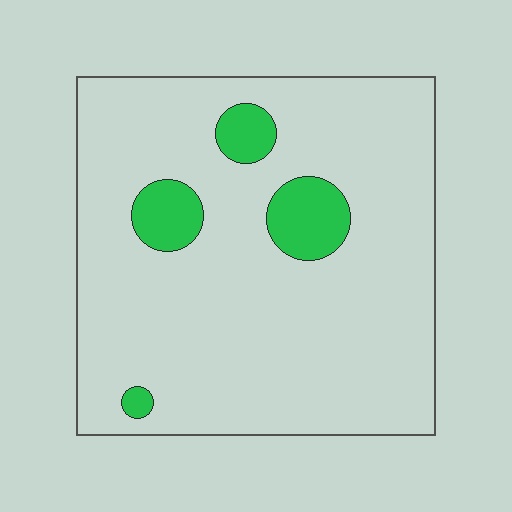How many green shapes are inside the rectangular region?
4.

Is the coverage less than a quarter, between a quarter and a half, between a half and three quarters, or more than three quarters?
Less than a quarter.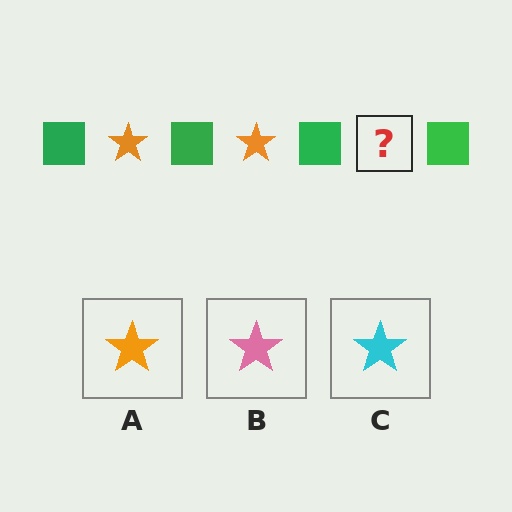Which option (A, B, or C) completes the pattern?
A.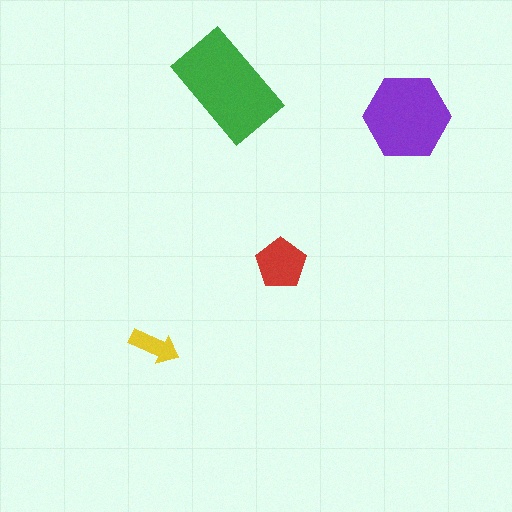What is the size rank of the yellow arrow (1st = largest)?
4th.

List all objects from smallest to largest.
The yellow arrow, the red pentagon, the purple hexagon, the green rectangle.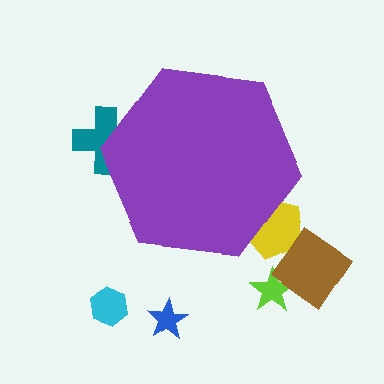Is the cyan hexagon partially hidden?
No, the cyan hexagon is fully visible.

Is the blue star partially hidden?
No, the blue star is fully visible.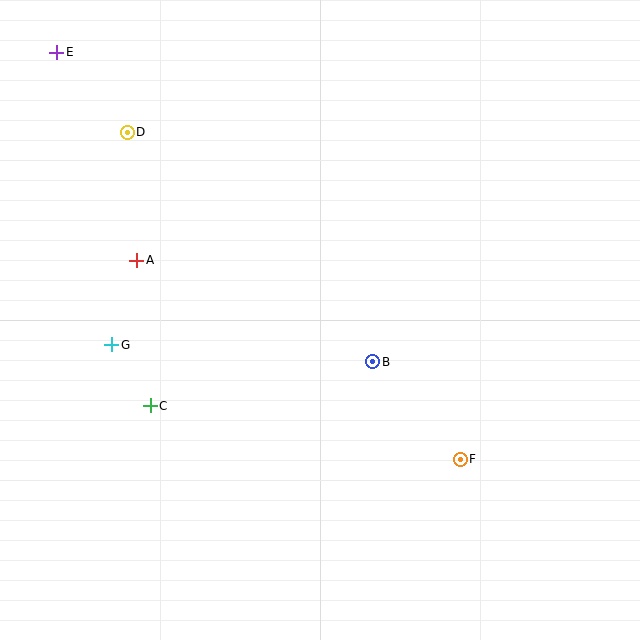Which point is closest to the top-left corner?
Point E is closest to the top-left corner.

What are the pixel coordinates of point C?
Point C is at (150, 406).